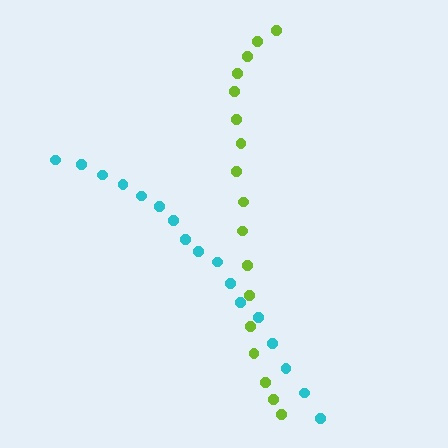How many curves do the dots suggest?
There are 2 distinct paths.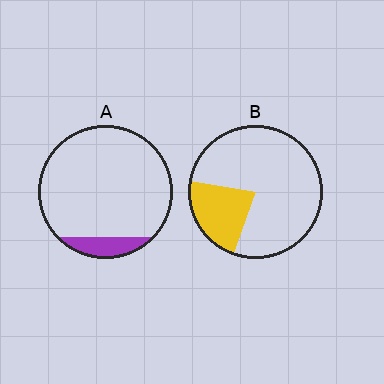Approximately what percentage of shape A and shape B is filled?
A is approximately 10% and B is approximately 20%.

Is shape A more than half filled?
No.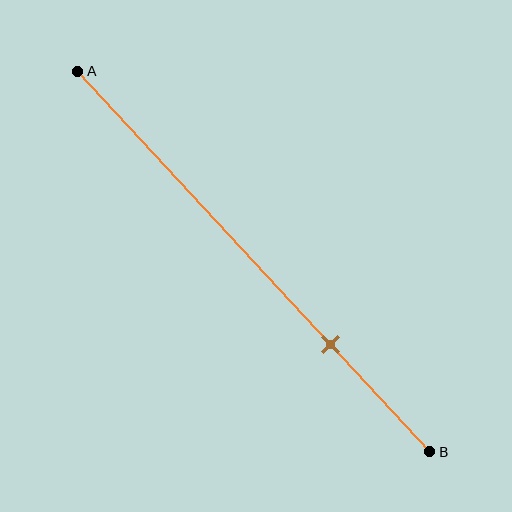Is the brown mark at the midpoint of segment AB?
No, the mark is at about 70% from A, not at the 50% midpoint.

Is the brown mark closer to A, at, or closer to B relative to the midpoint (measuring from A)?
The brown mark is closer to point B than the midpoint of segment AB.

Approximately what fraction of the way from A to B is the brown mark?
The brown mark is approximately 70% of the way from A to B.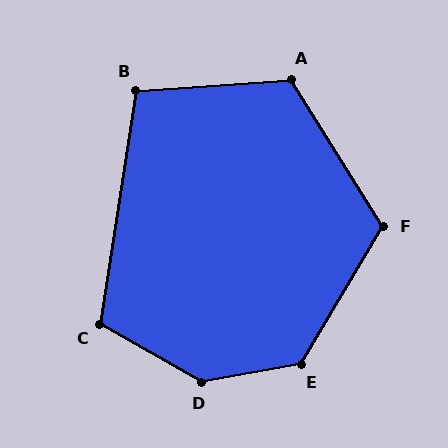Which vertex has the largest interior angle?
D, at approximately 140 degrees.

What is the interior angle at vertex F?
Approximately 117 degrees (obtuse).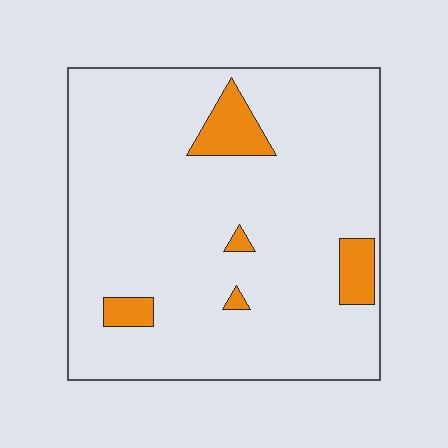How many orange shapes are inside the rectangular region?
5.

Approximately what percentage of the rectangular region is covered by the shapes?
Approximately 10%.